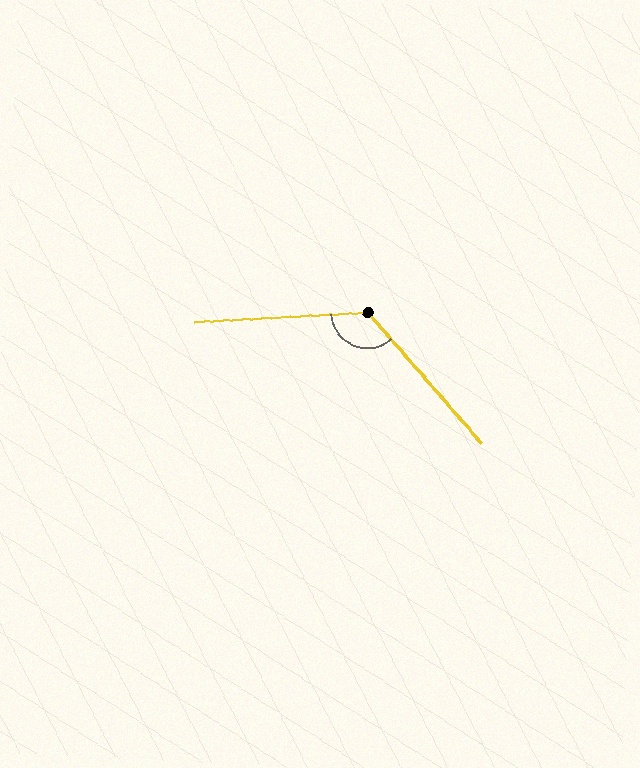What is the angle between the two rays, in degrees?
Approximately 128 degrees.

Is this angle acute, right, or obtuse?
It is obtuse.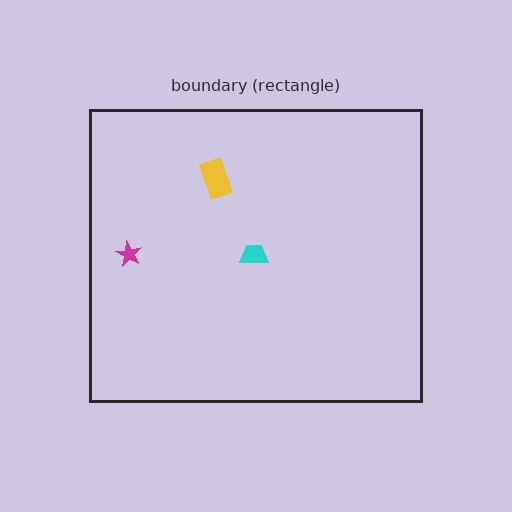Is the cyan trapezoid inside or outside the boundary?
Inside.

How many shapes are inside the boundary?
3 inside, 0 outside.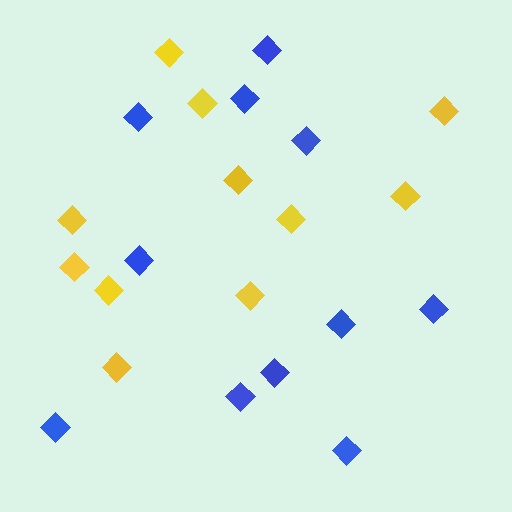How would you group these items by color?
There are 2 groups: one group of blue diamonds (11) and one group of yellow diamonds (11).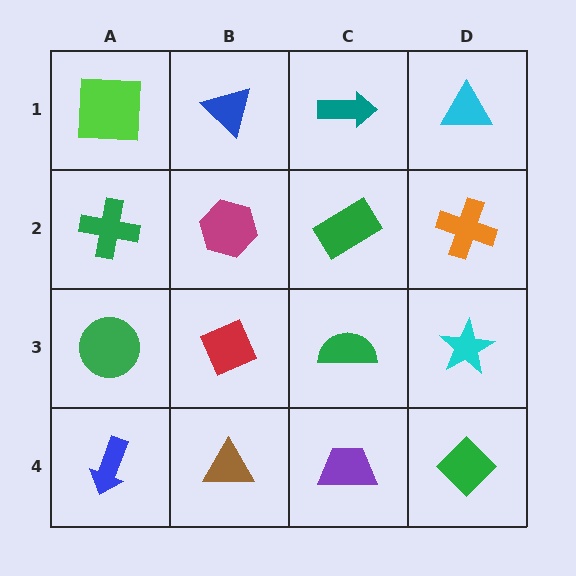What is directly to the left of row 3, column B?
A green circle.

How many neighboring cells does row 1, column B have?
3.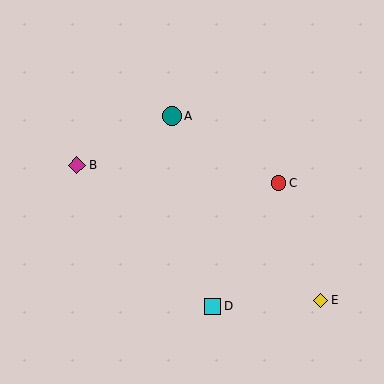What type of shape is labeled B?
Shape B is a magenta diamond.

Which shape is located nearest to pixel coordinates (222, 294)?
The cyan square (labeled D) at (213, 306) is nearest to that location.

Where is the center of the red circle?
The center of the red circle is at (279, 183).